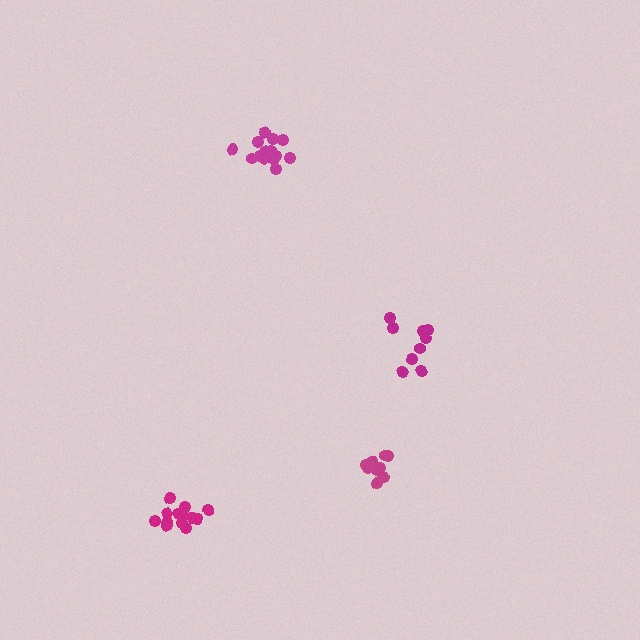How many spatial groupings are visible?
There are 4 spatial groupings.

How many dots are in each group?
Group 1: 9 dots, Group 2: 11 dots, Group 3: 15 dots, Group 4: 13 dots (48 total).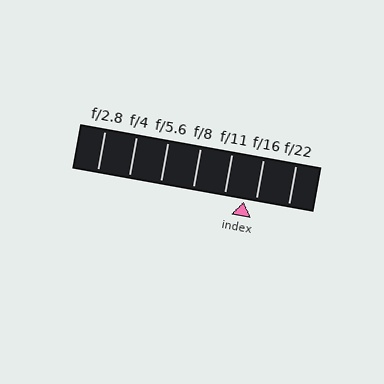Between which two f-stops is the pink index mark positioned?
The index mark is between f/11 and f/16.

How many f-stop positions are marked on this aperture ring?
There are 7 f-stop positions marked.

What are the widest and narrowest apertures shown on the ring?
The widest aperture shown is f/2.8 and the narrowest is f/22.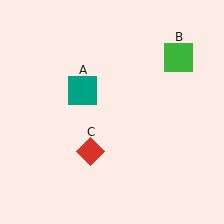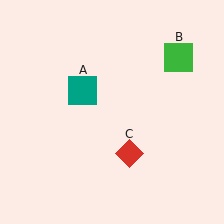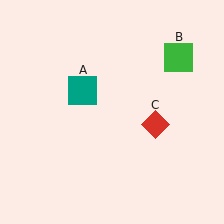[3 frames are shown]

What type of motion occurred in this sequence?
The red diamond (object C) rotated counterclockwise around the center of the scene.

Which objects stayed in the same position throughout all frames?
Teal square (object A) and green square (object B) remained stationary.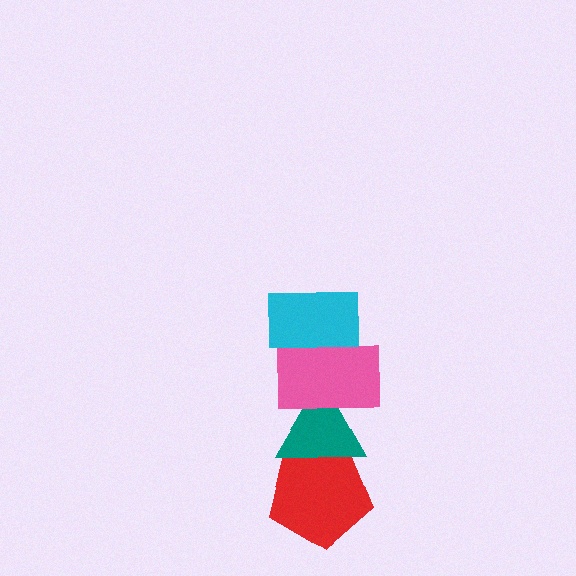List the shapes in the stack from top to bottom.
From top to bottom: the cyan rectangle, the pink rectangle, the teal triangle, the red pentagon.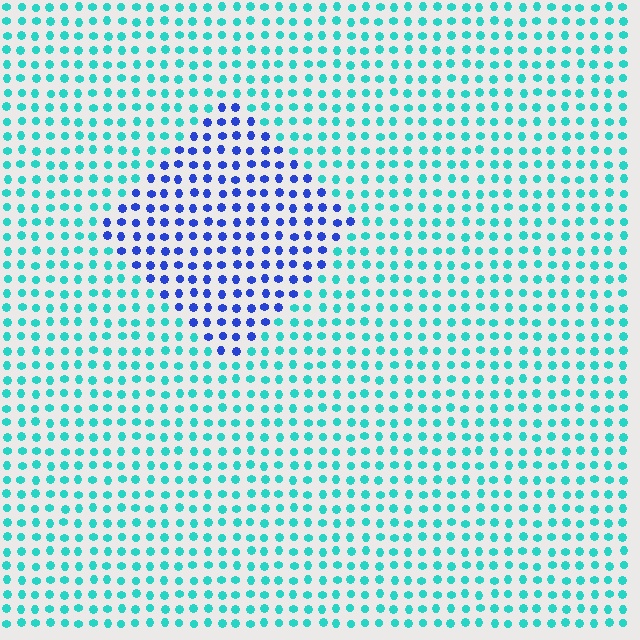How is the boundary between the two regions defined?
The boundary is defined purely by a slight shift in hue (about 57 degrees). Spacing, size, and orientation are identical on both sides.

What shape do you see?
I see a diamond.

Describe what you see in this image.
The image is filled with small cyan elements in a uniform arrangement. A diamond-shaped region is visible where the elements are tinted to a slightly different hue, forming a subtle color boundary.